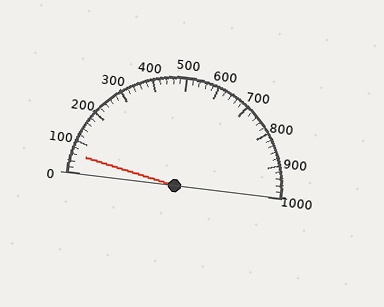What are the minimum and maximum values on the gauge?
The gauge ranges from 0 to 1000.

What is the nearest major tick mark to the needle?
The nearest major tick mark is 100.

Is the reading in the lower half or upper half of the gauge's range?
The reading is in the lower half of the range (0 to 1000).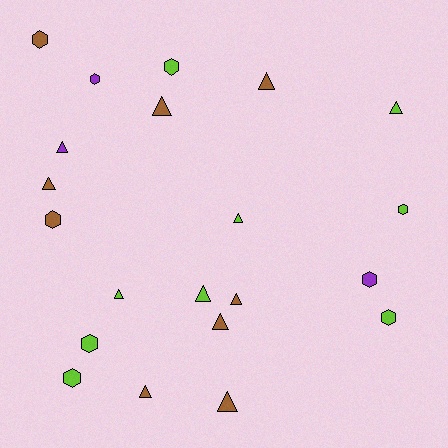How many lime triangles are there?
There are 4 lime triangles.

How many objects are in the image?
There are 21 objects.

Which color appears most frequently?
Brown, with 9 objects.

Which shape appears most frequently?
Triangle, with 12 objects.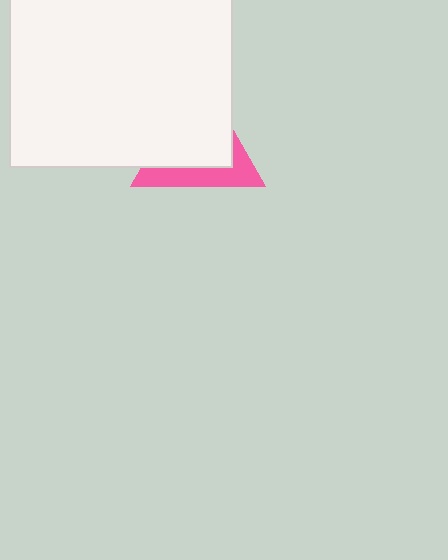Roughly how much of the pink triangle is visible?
A small part of it is visible (roughly 36%).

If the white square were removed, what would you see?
You would see the complete pink triangle.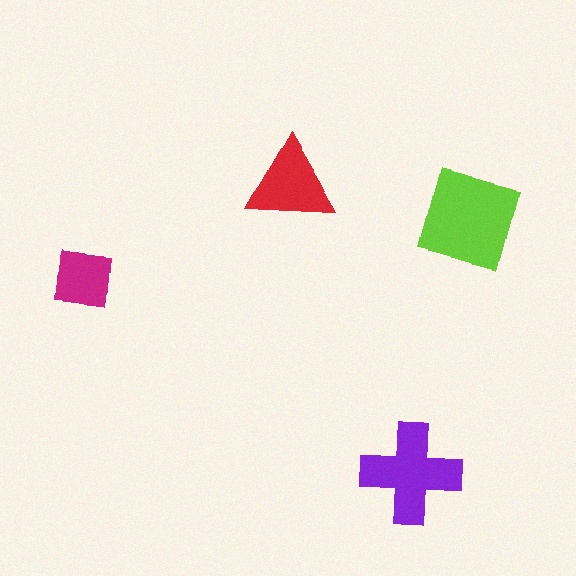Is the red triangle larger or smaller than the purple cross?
Smaller.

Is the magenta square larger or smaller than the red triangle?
Smaller.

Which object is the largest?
The lime square.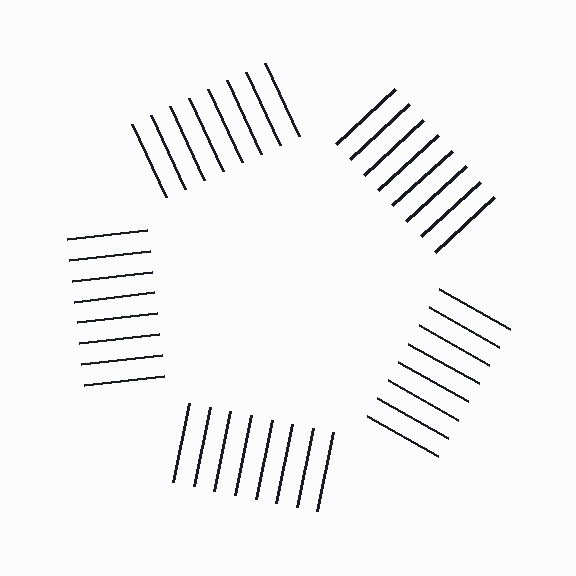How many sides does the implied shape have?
5 sides — the line-ends trace a pentagon.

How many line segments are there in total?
40 — 8 along each of the 5 edges.